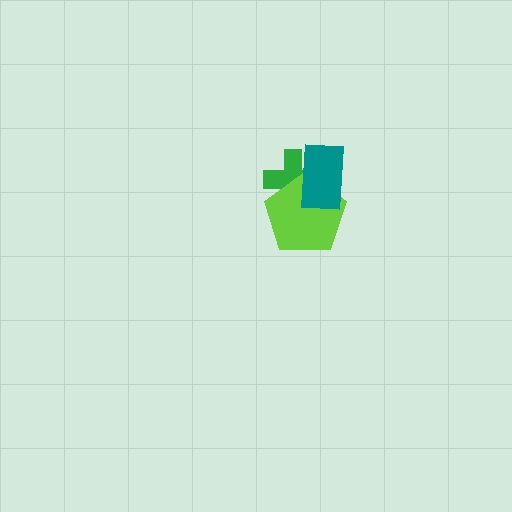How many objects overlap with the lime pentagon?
2 objects overlap with the lime pentagon.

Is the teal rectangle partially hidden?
No, no other shape covers it.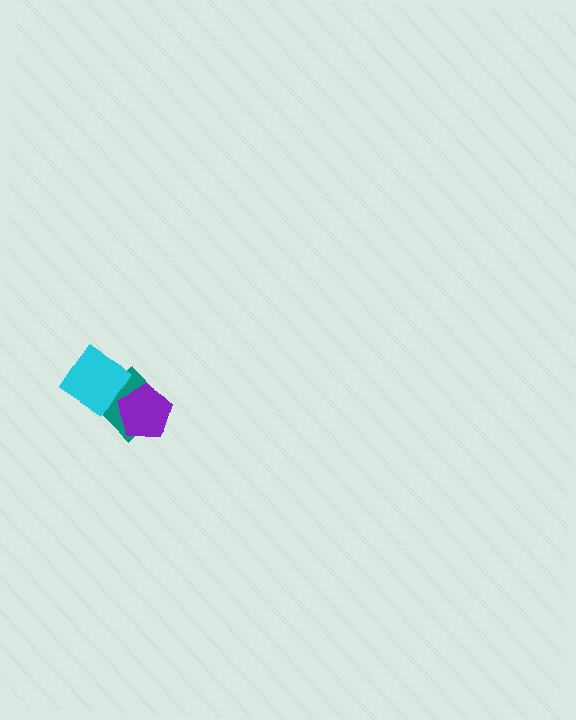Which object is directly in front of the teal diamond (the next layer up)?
The cyan diamond is directly in front of the teal diamond.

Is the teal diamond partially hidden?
Yes, it is partially covered by another shape.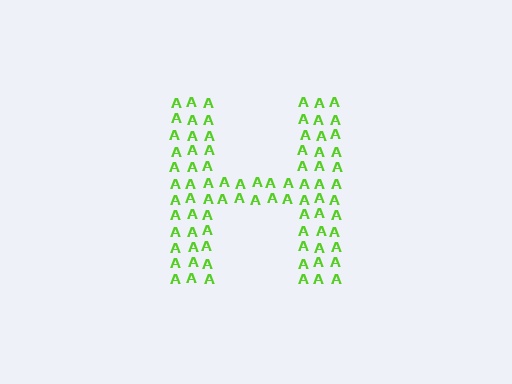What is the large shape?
The large shape is the letter H.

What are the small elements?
The small elements are letter A's.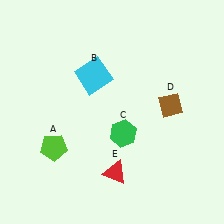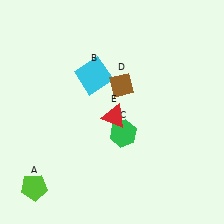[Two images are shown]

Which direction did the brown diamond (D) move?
The brown diamond (D) moved left.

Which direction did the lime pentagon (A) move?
The lime pentagon (A) moved down.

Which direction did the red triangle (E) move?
The red triangle (E) moved up.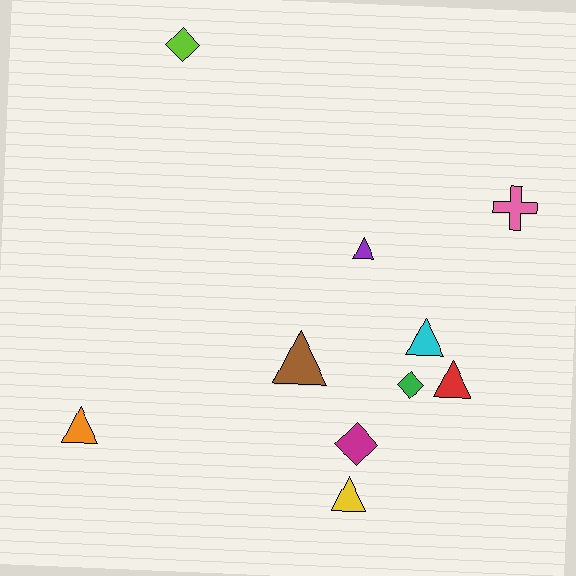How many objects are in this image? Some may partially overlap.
There are 10 objects.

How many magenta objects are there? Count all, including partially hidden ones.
There is 1 magenta object.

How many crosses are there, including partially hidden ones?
There is 1 cross.